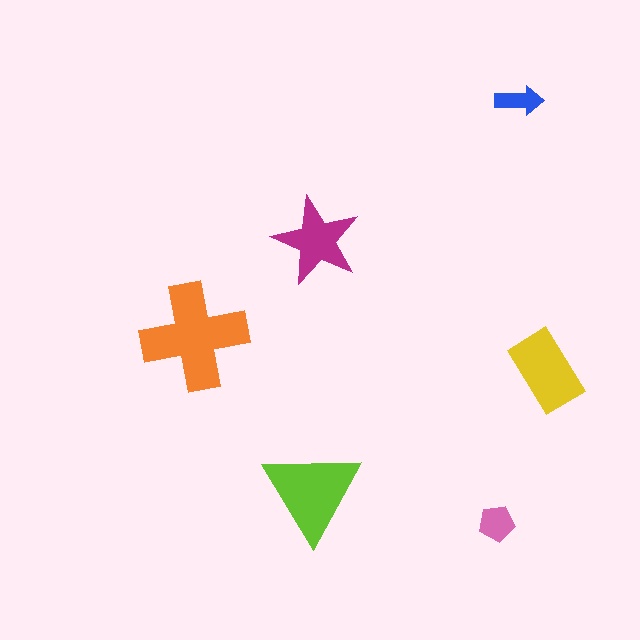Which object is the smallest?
The blue arrow.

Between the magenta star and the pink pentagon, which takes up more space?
The magenta star.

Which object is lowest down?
The pink pentagon is bottommost.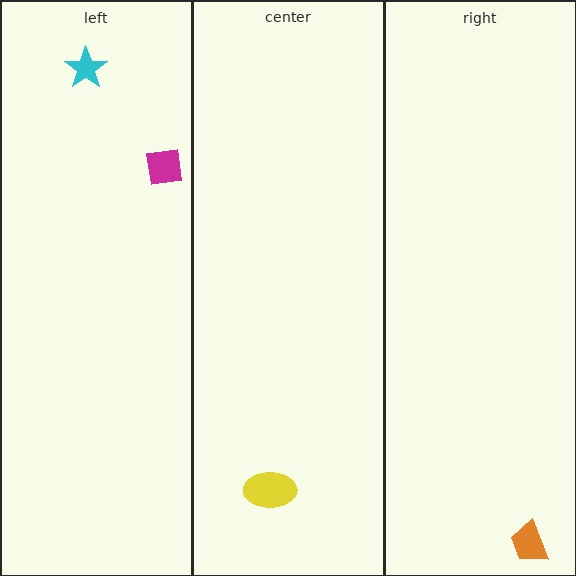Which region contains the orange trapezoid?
The right region.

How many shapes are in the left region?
2.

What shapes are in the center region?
The yellow ellipse.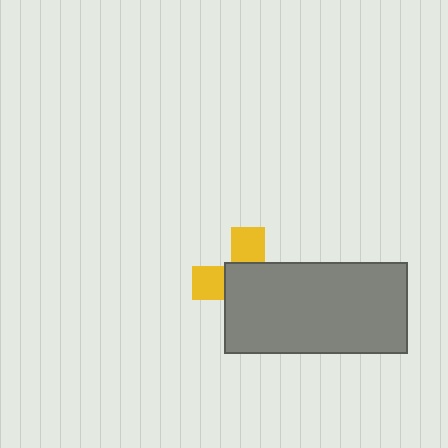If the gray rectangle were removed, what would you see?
You would see the complete yellow cross.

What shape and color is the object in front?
The object in front is a gray rectangle.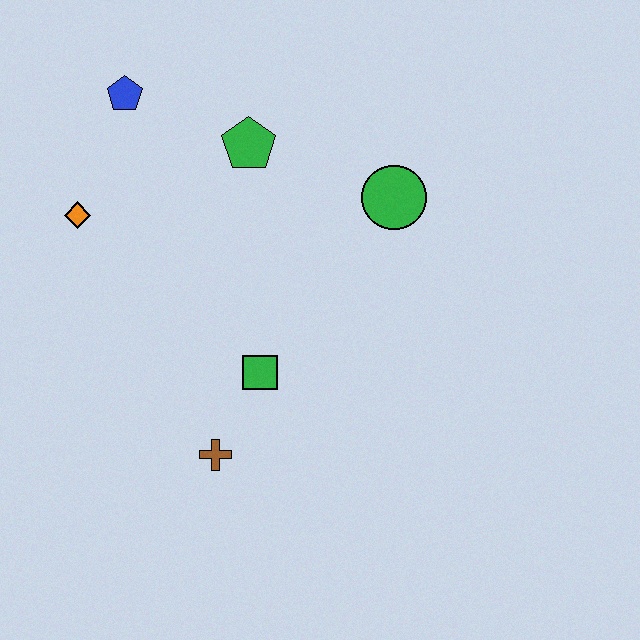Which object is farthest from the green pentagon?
The brown cross is farthest from the green pentagon.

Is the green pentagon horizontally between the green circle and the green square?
No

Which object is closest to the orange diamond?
The blue pentagon is closest to the orange diamond.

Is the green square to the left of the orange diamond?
No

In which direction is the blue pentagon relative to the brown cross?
The blue pentagon is above the brown cross.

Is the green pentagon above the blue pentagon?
No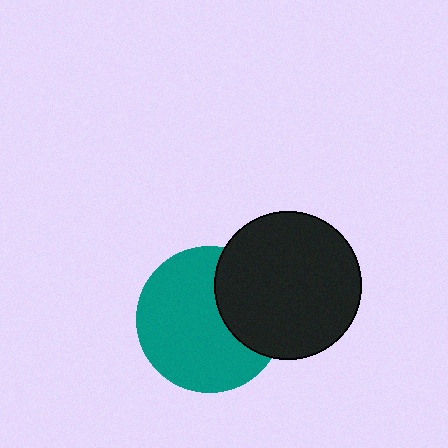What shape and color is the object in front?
The object in front is a black circle.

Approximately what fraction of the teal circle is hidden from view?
Roughly 31% of the teal circle is hidden behind the black circle.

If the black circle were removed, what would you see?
You would see the complete teal circle.